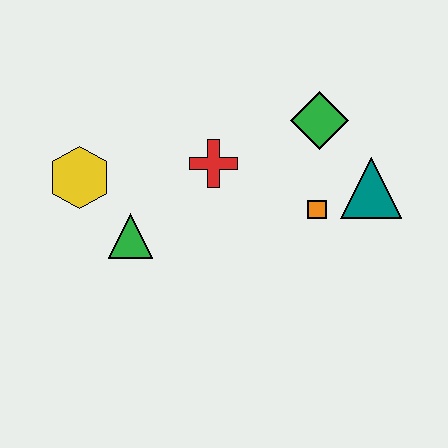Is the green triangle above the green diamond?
No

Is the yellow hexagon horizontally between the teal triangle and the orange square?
No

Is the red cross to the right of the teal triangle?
No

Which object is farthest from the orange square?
The yellow hexagon is farthest from the orange square.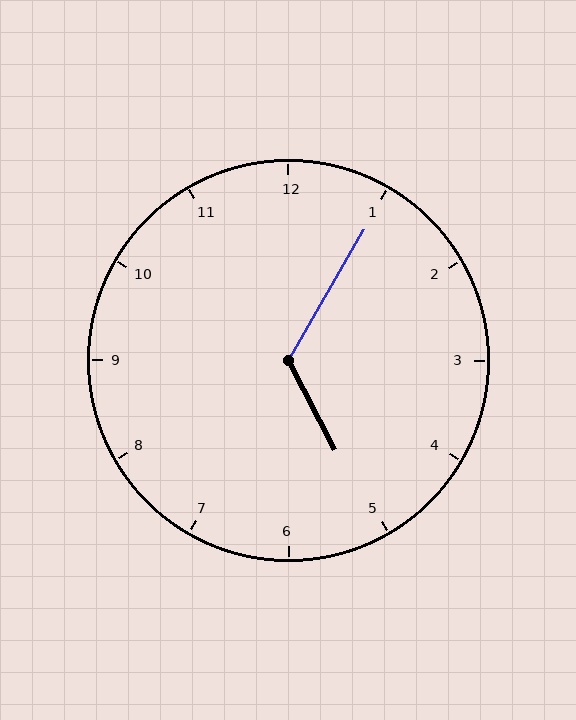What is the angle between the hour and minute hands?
Approximately 122 degrees.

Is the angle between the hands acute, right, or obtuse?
It is obtuse.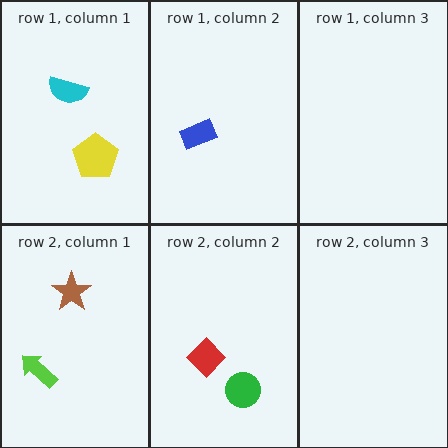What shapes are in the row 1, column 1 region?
The yellow pentagon, the cyan semicircle.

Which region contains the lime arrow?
The row 2, column 1 region.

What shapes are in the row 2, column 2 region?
The red diamond, the green circle.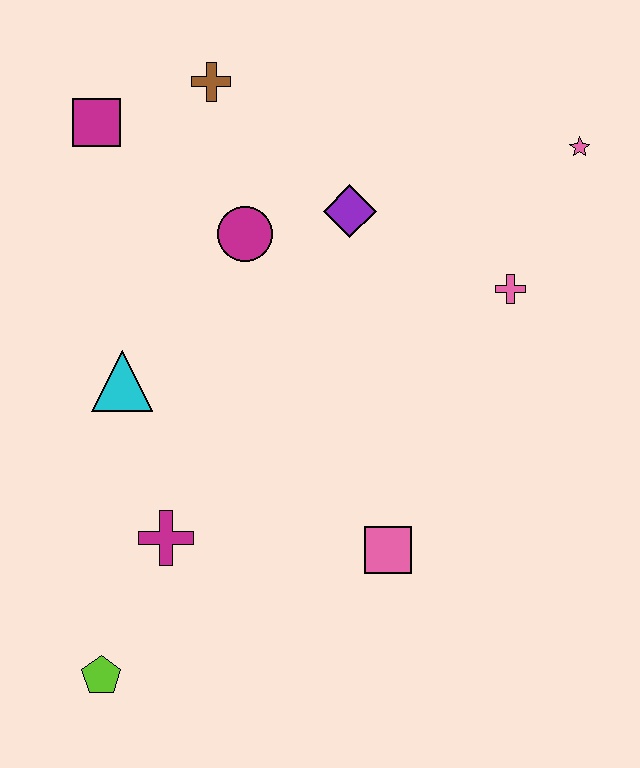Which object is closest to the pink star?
The pink cross is closest to the pink star.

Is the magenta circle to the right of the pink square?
No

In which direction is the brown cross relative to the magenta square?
The brown cross is to the right of the magenta square.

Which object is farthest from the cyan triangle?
The pink star is farthest from the cyan triangle.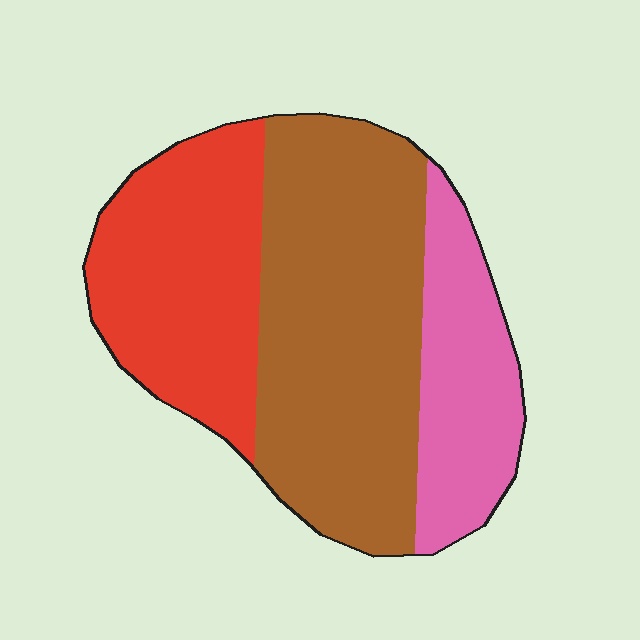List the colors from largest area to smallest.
From largest to smallest: brown, red, pink.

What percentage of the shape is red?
Red covers 31% of the shape.